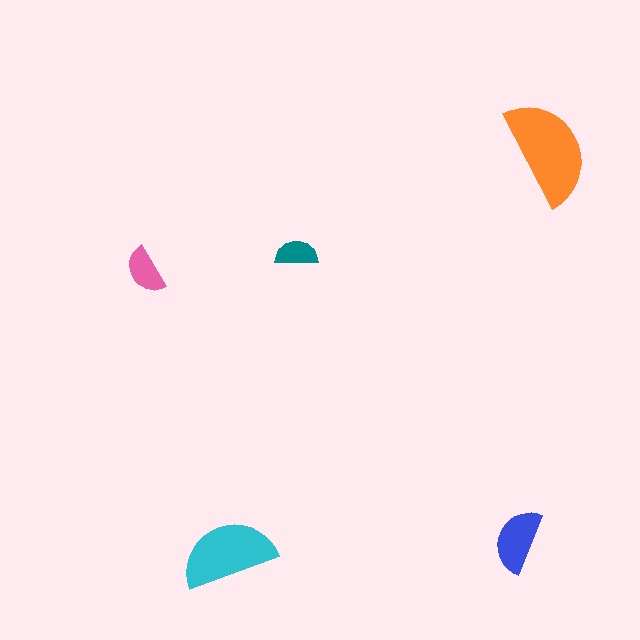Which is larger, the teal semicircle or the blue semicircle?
The blue one.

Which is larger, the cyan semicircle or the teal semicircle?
The cyan one.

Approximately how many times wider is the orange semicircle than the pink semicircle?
About 2 times wider.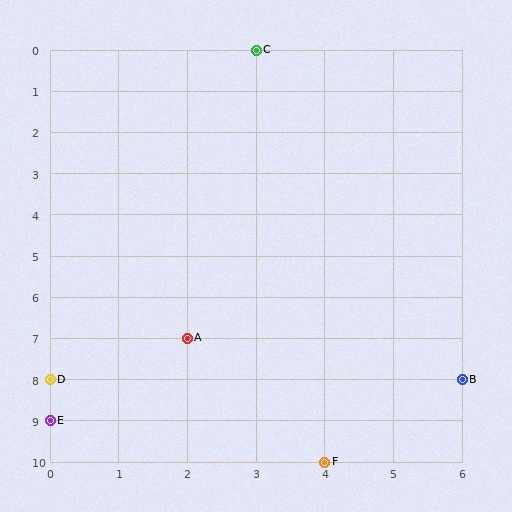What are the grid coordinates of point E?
Point E is at grid coordinates (0, 9).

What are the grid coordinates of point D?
Point D is at grid coordinates (0, 8).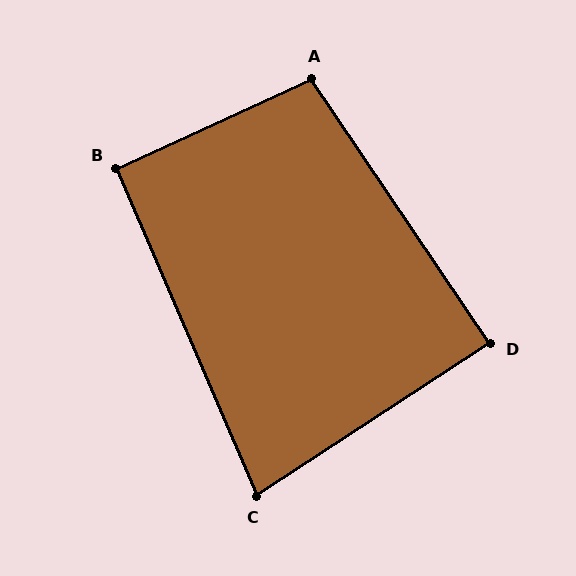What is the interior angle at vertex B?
Approximately 91 degrees (approximately right).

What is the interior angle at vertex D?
Approximately 89 degrees (approximately right).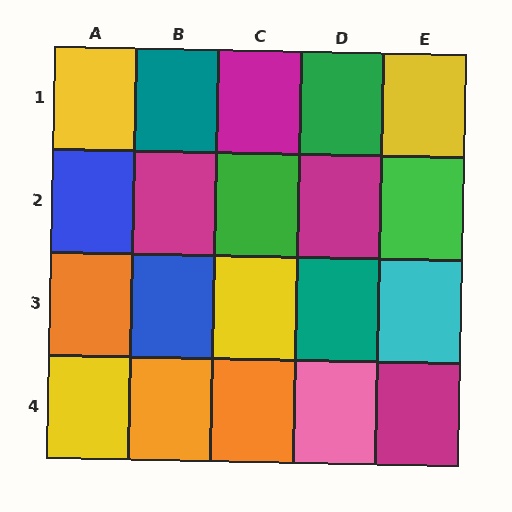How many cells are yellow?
4 cells are yellow.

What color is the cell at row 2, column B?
Magenta.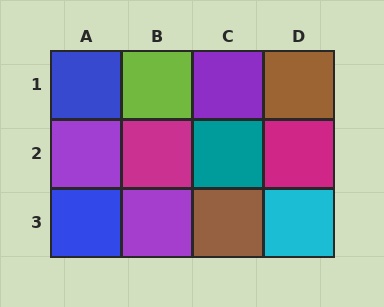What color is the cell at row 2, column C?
Teal.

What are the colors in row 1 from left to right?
Blue, lime, purple, brown.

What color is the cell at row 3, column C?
Brown.